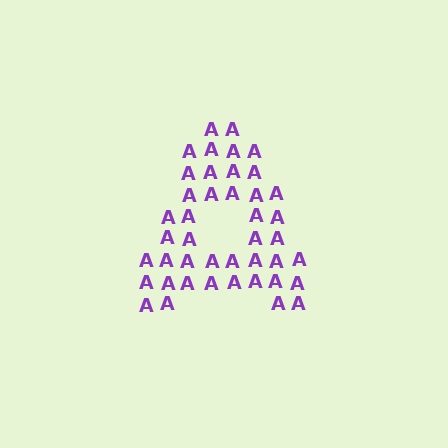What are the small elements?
The small elements are letter A's.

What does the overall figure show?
The overall figure shows the letter A.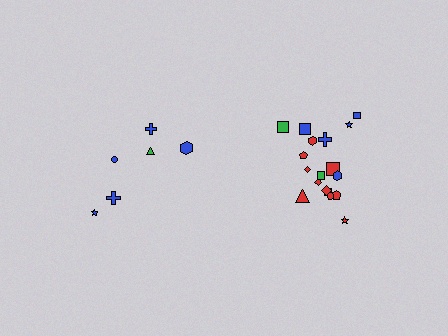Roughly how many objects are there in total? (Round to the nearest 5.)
Roughly 25 objects in total.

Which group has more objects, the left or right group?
The right group.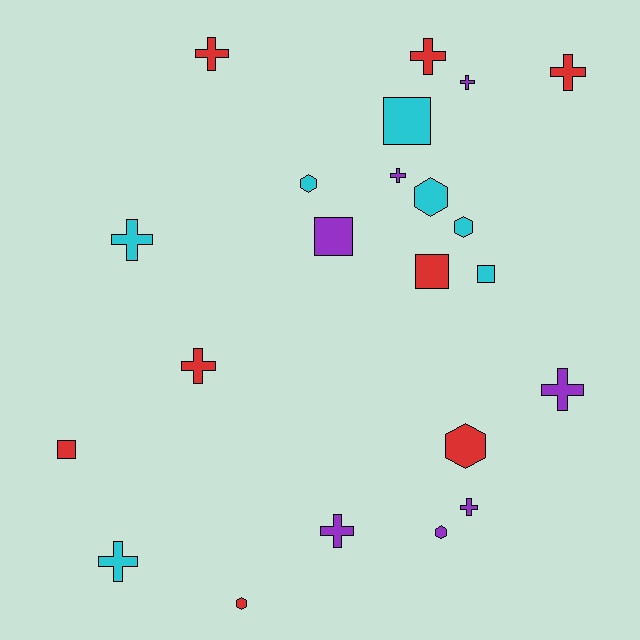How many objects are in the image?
There are 22 objects.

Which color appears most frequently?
Red, with 8 objects.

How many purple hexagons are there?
There is 1 purple hexagon.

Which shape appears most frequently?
Cross, with 11 objects.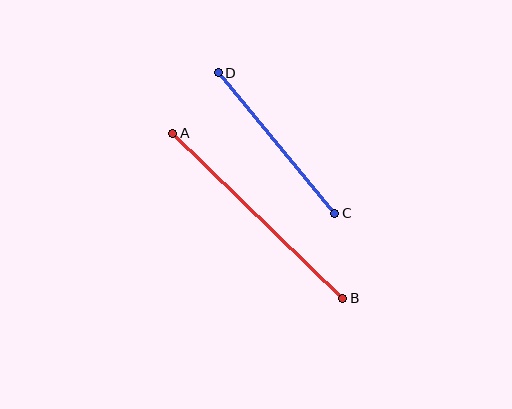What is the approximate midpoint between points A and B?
The midpoint is at approximately (258, 216) pixels.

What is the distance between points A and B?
The distance is approximately 237 pixels.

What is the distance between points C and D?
The distance is approximately 183 pixels.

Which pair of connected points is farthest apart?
Points A and B are farthest apart.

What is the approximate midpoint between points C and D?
The midpoint is at approximately (276, 143) pixels.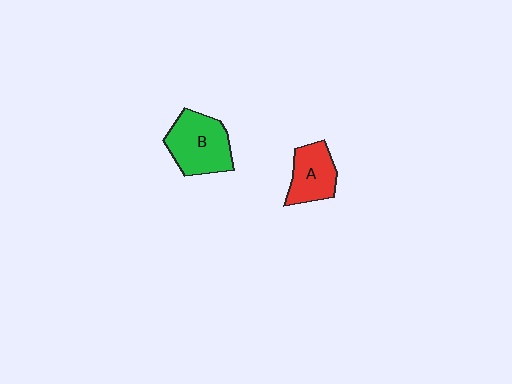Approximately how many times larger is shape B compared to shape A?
Approximately 1.4 times.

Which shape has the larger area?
Shape B (green).